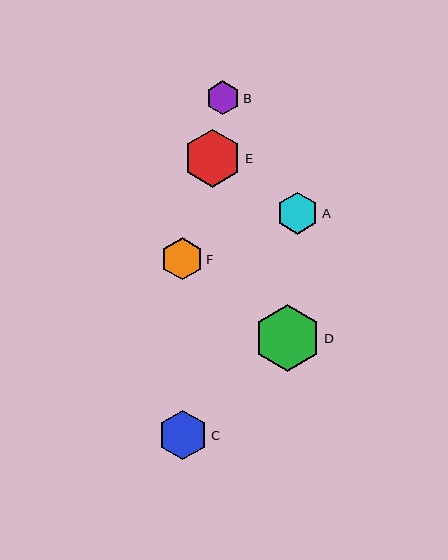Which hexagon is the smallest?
Hexagon B is the smallest with a size of approximately 34 pixels.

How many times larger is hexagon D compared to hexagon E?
Hexagon D is approximately 1.2 times the size of hexagon E.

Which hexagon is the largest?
Hexagon D is the largest with a size of approximately 67 pixels.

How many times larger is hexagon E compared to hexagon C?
Hexagon E is approximately 1.2 times the size of hexagon C.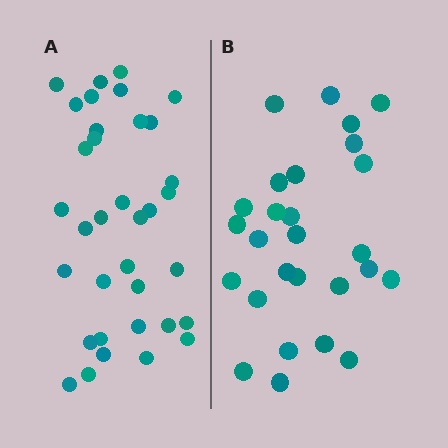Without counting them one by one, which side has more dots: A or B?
Region A (the left region) has more dots.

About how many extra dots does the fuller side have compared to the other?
Region A has roughly 8 or so more dots than region B.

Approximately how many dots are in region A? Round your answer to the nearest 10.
About 40 dots. (The exact count is 35, which rounds to 40.)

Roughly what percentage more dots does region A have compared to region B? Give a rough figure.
About 30% more.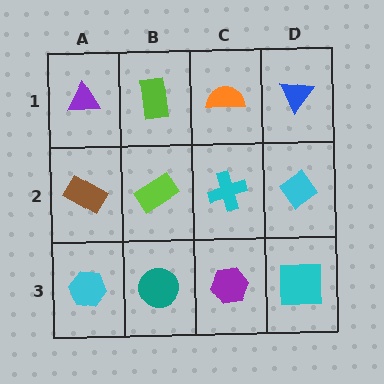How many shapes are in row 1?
4 shapes.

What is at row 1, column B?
A lime rectangle.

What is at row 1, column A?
A purple triangle.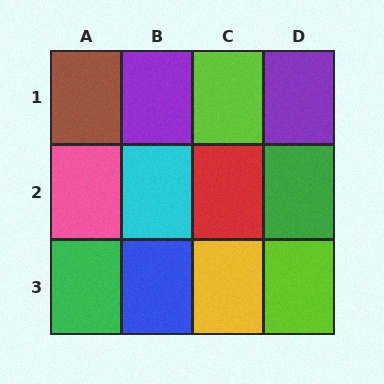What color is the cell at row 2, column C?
Red.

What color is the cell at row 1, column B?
Purple.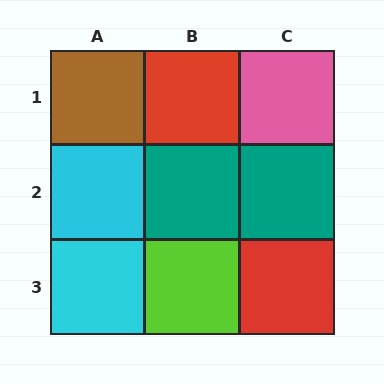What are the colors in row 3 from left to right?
Cyan, lime, red.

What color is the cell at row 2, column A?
Cyan.